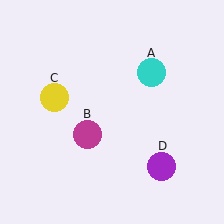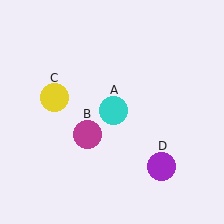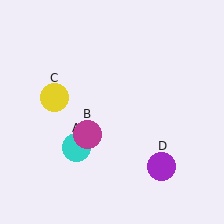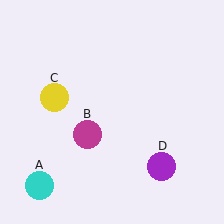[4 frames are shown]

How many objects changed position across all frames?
1 object changed position: cyan circle (object A).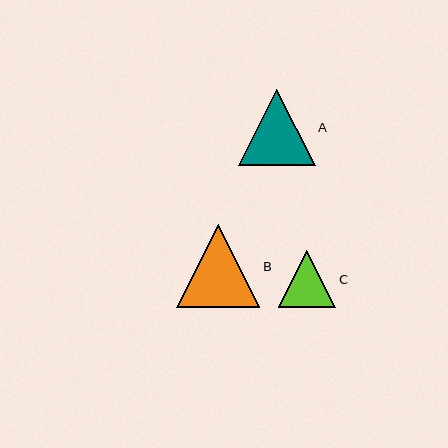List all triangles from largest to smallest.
From largest to smallest: B, A, C.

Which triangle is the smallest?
Triangle C is the smallest with a size of approximately 57 pixels.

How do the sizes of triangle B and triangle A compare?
Triangle B and triangle A are approximately the same size.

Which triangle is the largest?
Triangle B is the largest with a size of approximately 83 pixels.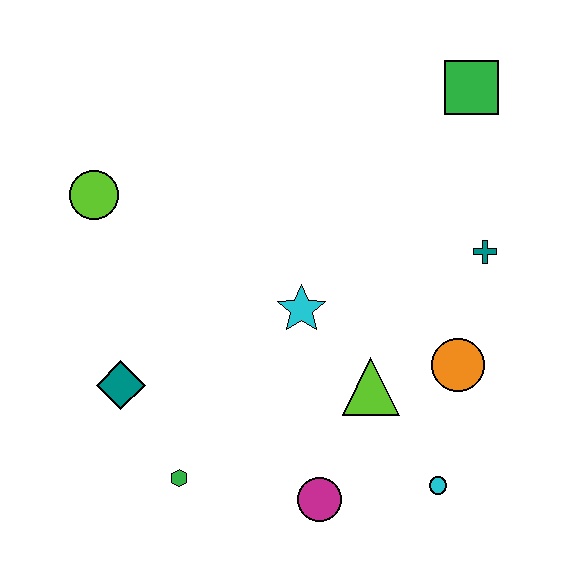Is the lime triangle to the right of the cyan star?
Yes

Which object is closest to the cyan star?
The lime triangle is closest to the cyan star.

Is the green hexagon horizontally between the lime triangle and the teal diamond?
Yes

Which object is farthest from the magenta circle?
The green square is farthest from the magenta circle.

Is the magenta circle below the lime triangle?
Yes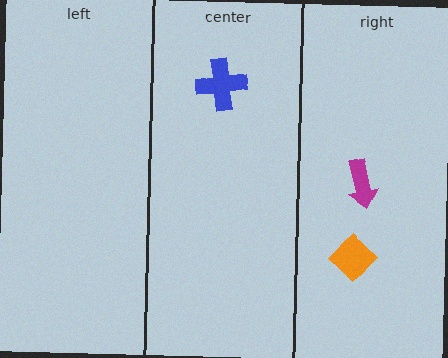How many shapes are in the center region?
1.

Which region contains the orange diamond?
The right region.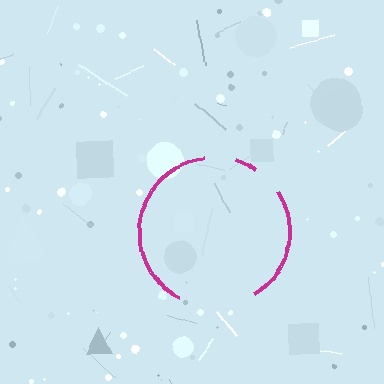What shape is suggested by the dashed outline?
The dashed outline suggests a circle.